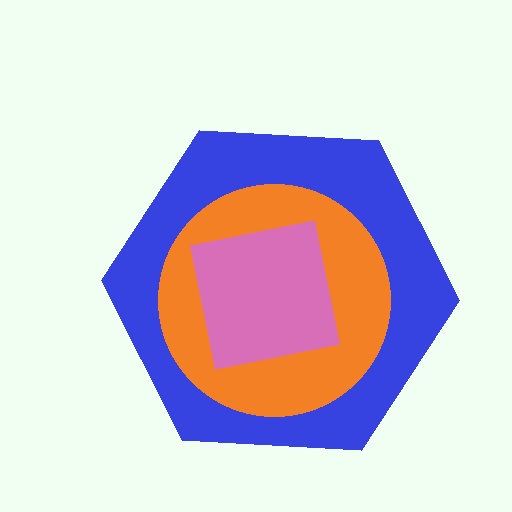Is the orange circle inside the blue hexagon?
Yes.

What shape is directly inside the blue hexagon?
The orange circle.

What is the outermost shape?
The blue hexagon.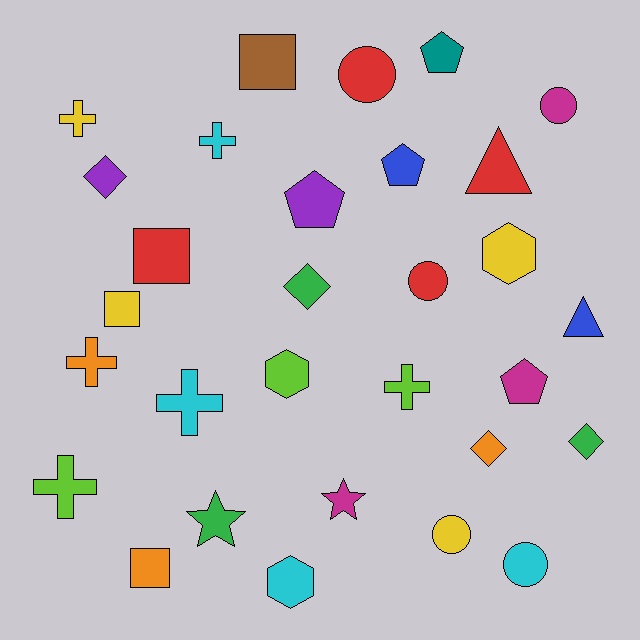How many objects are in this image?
There are 30 objects.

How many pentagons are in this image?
There are 4 pentagons.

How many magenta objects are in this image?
There are 3 magenta objects.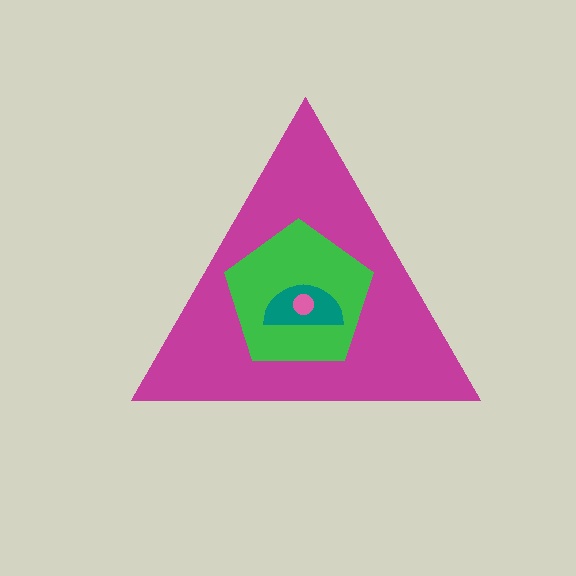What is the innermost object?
The pink circle.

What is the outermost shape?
The magenta triangle.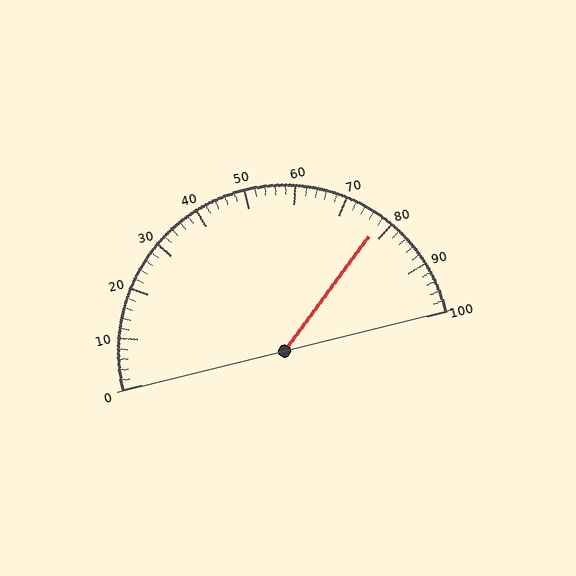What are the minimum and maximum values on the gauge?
The gauge ranges from 0 to 100.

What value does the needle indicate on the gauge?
The needle indicates approximately 78.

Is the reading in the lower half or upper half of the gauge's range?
The reading is in the upper half of the range (0 to 100).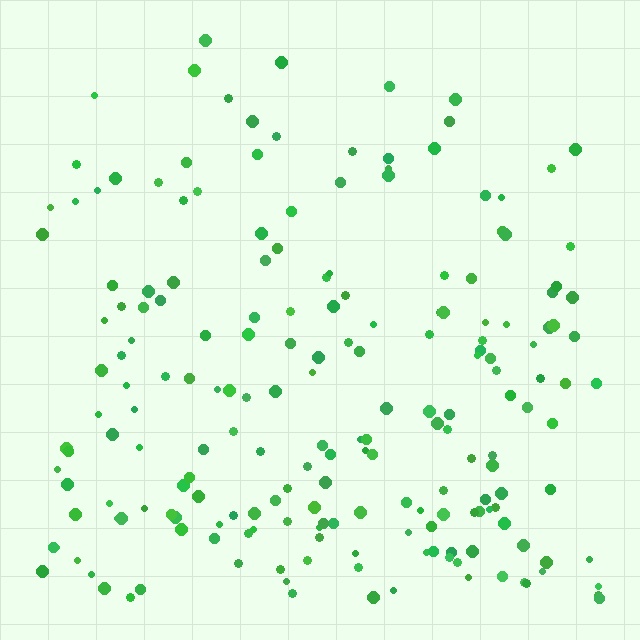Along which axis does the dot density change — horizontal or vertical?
Vertical.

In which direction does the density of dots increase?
From top to bottom, with the bottom side densest.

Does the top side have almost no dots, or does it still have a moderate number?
Still a moderate number, just noticeably fewer than the bottom.